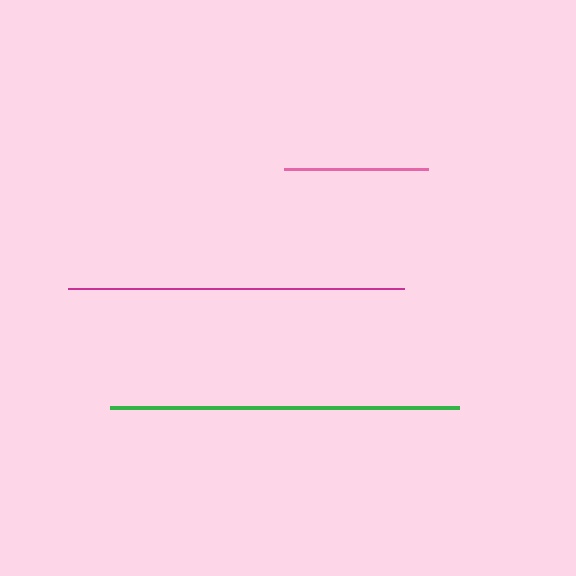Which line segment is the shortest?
The pink line is the shortest at approximately 143 pixels.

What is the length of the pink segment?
The pink segment is approximately 143 pixels long.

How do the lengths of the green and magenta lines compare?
The green and magenta lines are approximately the same length.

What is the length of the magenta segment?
The magenta segment is approximately 336 pixels long.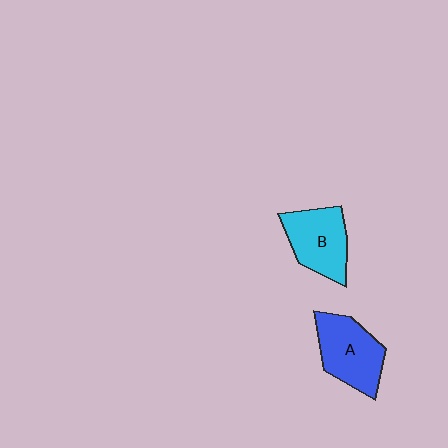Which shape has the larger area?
Shape A (blue).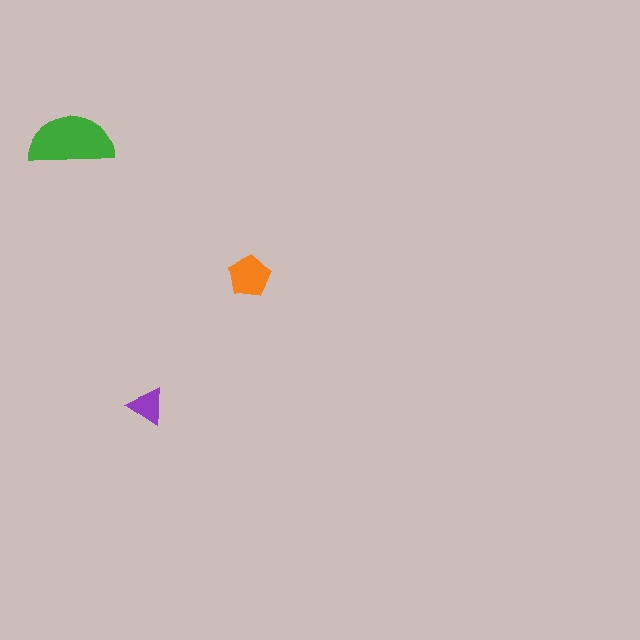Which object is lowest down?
The purple triangle is bottommost.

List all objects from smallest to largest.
The purple triangle, the orange pentagon, the green semicircle.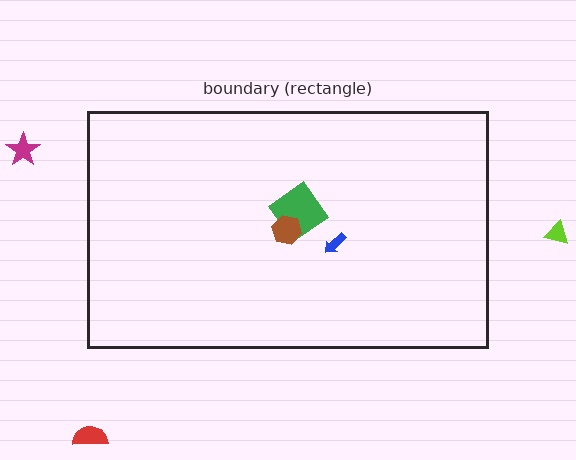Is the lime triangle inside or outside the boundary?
Outside.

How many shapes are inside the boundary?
3 inside, 3 outside.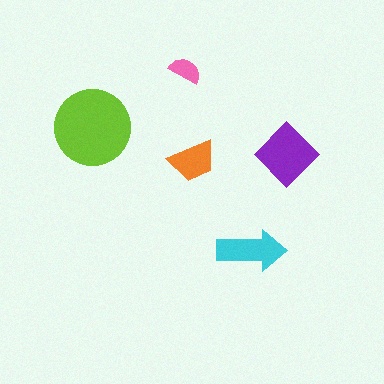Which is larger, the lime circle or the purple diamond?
The lime circle.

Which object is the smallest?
The pink semicircle.